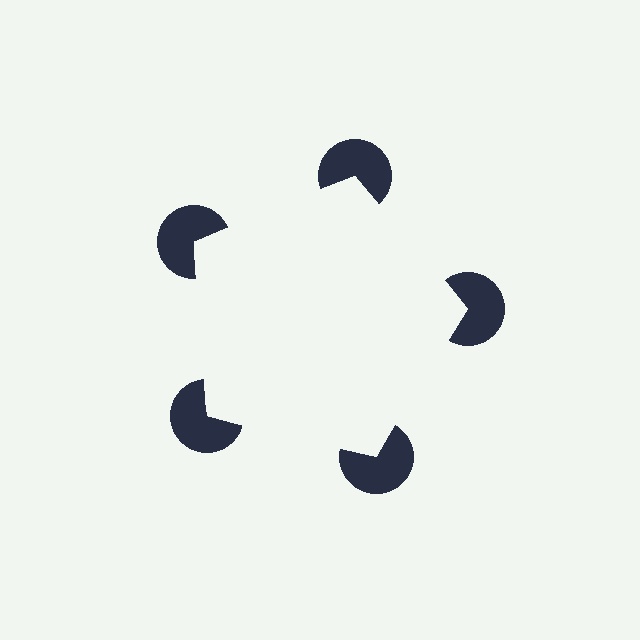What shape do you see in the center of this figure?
An illusory pentagon — its edges are inferred from the aligned wedge cuts in the pac-man discs, not physically drawn.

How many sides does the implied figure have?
5 sides.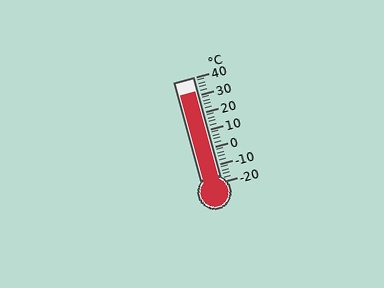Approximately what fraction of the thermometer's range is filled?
The thermometer is filled to approximately 85% of its range.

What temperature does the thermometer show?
The thermometer shows approximately 32°C.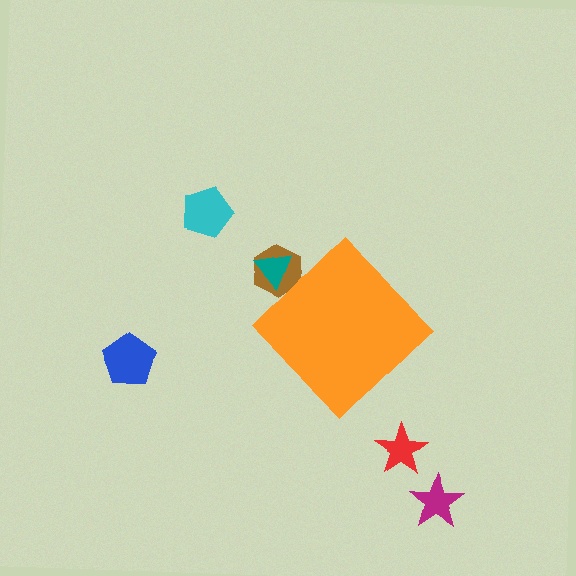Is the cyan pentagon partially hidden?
No, the cyan pentagon is fully visible.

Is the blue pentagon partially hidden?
No, the blue pentagon is fully visible.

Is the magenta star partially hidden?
No, the magenta star is fully visible.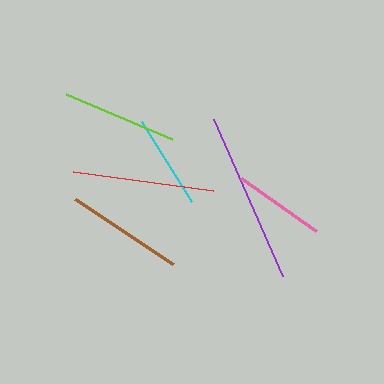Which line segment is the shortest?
The pink line is the shortest at approximately 92 pixels.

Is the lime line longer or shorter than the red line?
The red line is longer than the lime line.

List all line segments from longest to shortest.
From longest to shortest: purple, red, brown, lime, cyan, pink.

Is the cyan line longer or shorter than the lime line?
The lime line is longer than the cyan line.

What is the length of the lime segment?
The lime segment is approximately 114 pixels long.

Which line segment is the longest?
The purple line is the longest at approximately 172 pixels.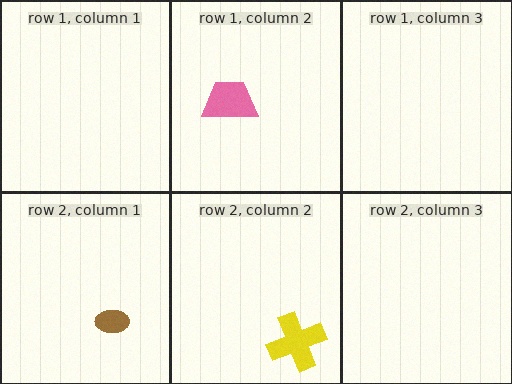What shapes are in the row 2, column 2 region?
The yellow cross.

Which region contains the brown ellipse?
The row 2, column 1 region.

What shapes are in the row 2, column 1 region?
The brown ellipse.